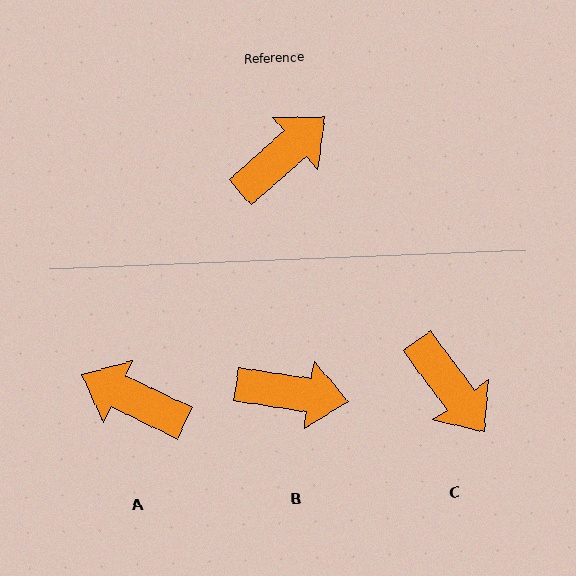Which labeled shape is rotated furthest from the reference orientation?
A, about 113 degrees away.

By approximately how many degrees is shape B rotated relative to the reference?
Approximately 50 degrees clockwise.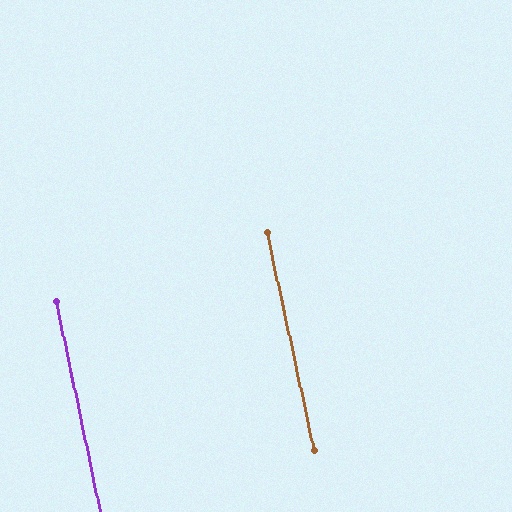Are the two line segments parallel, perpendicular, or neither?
Parallel — their directions differ by only 0.3°.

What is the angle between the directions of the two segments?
Approximately 0 degrees.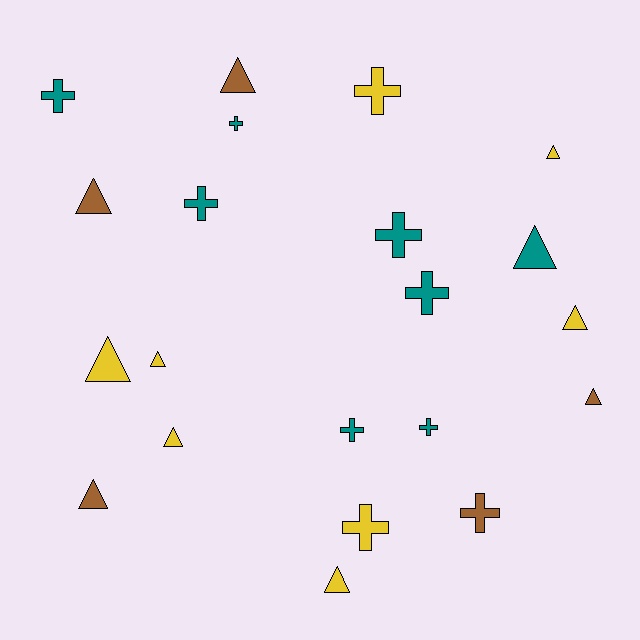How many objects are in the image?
There are 21 objects.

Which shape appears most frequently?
Triangle, with 11 objects.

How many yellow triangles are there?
There are 6 yellow triangles.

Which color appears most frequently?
Yellow, with 8 objects.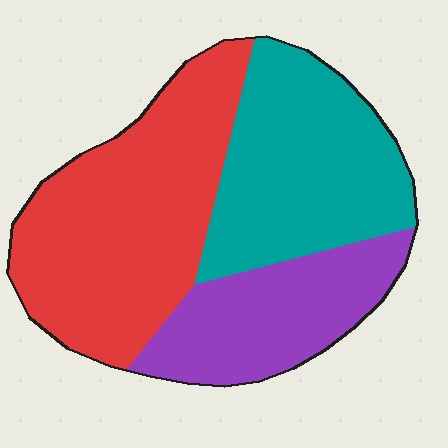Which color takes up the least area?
Purple, at roughly 25%.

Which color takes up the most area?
Red, at roughly 45%.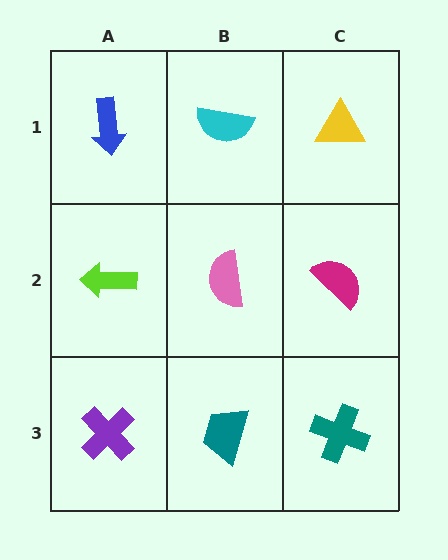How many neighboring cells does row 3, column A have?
2.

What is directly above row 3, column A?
A lime arrow.